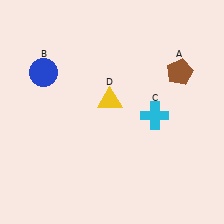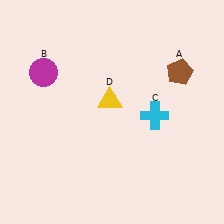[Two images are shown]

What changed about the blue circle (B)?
In Image 1, B is blue. In Image 2, it changed to magenta.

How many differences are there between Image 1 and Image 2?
There is 1 difference between the two images.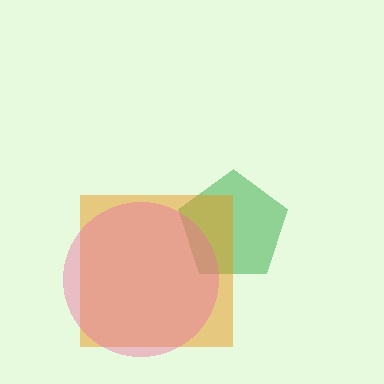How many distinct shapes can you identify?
There are 3 distinct shapes: a green pentagon, an orange square, a pink circle.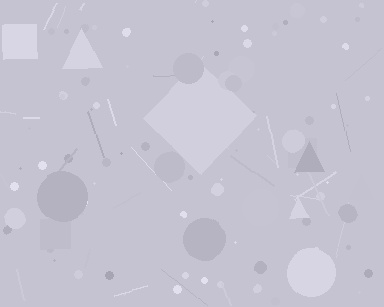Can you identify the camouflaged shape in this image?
The camouflaged shape is a diamond.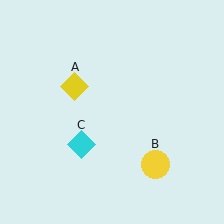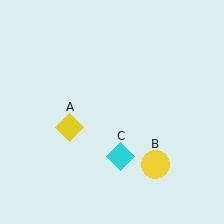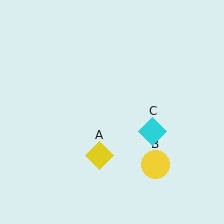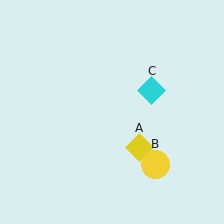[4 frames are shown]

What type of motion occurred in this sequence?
The yellow diamond (object A), cyan diamond (object C) rotated counterclockwise around the center of the scene.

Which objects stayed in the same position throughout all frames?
Yellow circle (object B) remained stationary.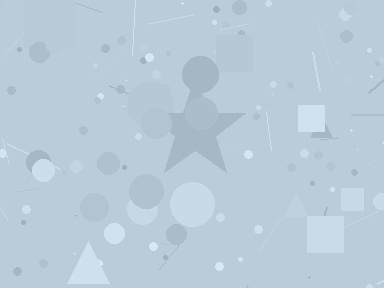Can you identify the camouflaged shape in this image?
The camouflaged shape is a star.